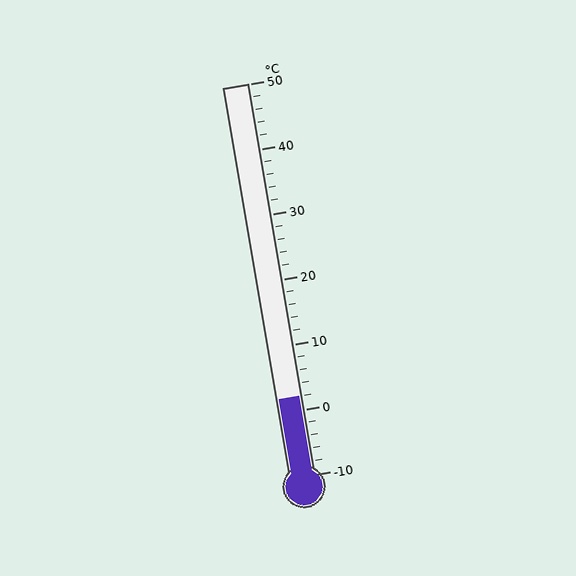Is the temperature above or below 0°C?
The temperature is above 0°C.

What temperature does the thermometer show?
The thermometer shows approximately 2°C.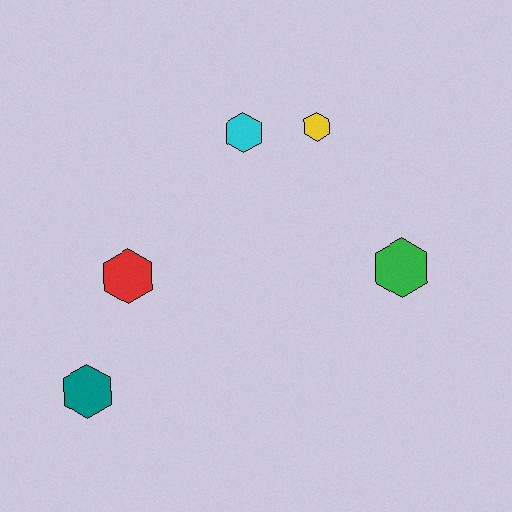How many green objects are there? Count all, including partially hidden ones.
There is 1 green object.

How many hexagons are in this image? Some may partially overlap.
There are 5 hexagons.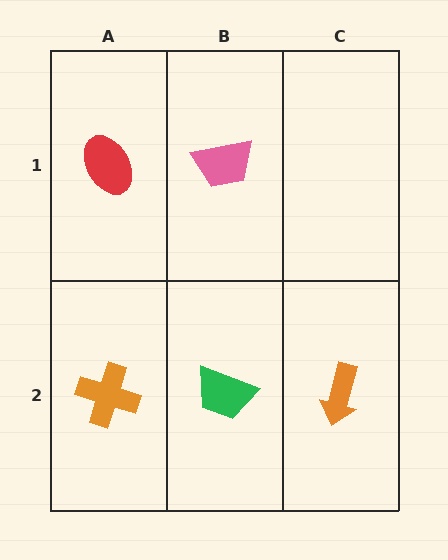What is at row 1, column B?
A pink trapezoid.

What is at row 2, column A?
An orange cross.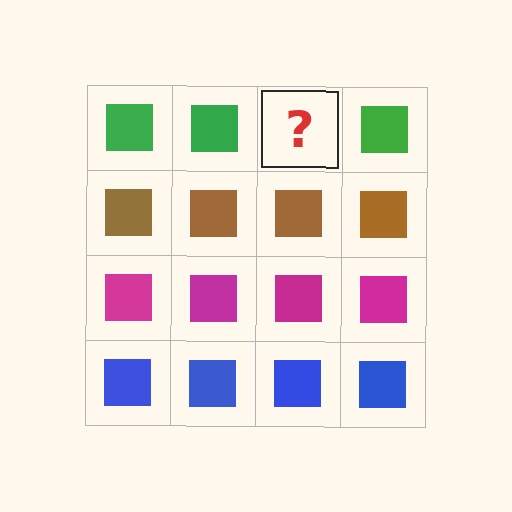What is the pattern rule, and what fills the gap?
The rule is that each row has a consistent color. The gap should be filled with a green square.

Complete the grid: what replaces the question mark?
The question mark should be replaced with a green square.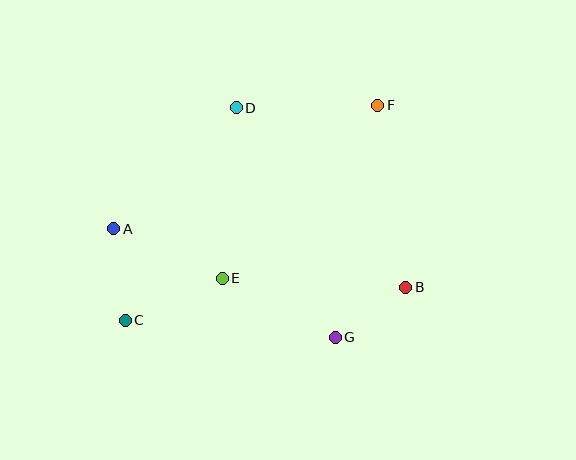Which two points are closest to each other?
Points B and G are closest to each other.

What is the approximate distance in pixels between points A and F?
The distance between A and F is approximately 291 pixels.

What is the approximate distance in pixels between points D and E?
The distance between D and E is approximately 171 pixels.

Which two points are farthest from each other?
Points C and F are farthest from each other.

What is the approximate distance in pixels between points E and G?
The distance between E and G is approximately 128 pixels.